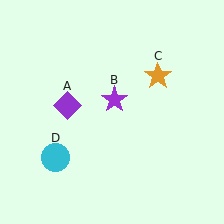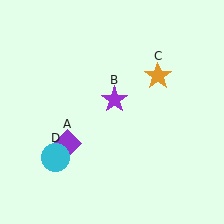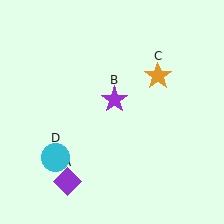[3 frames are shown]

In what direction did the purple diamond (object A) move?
The purple diamond (object A) moved down.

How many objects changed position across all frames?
1 object changed position: purple diamond (object A).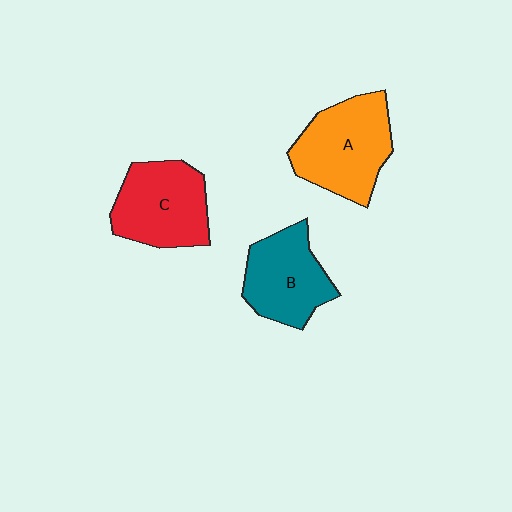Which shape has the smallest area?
Shape B (teal).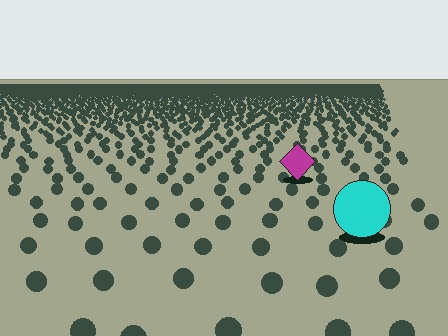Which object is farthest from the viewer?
The magenta diamond is farthest from the viewer. It appears smaller and the ground texture around it is denser.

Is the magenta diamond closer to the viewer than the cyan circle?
No. The cyan circle is closer — you can tell from the texture gradient: the ground texture is coarser near it.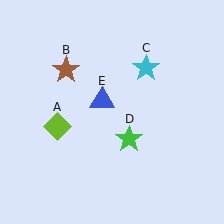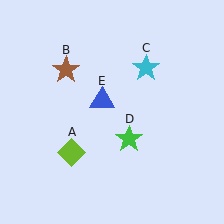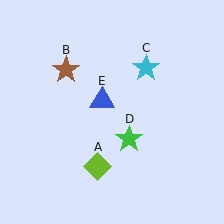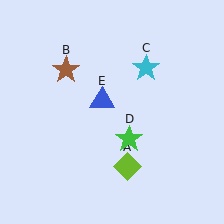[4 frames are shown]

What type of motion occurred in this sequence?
The lime diamond (object A) rotated counterclockwise around the center of the scene.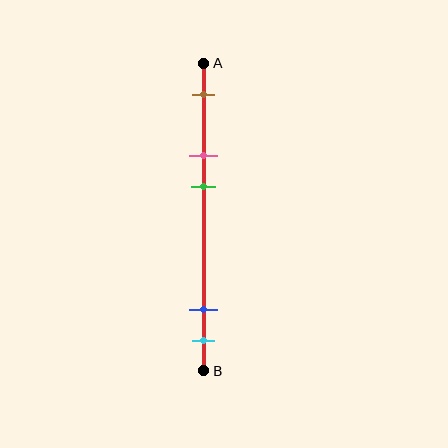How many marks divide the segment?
There are 5 marks dividing the segment.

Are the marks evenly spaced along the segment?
No, the marks are not evenly spaced.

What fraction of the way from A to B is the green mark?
The green mark is approximately 40% (0.4) of the way from A to B.